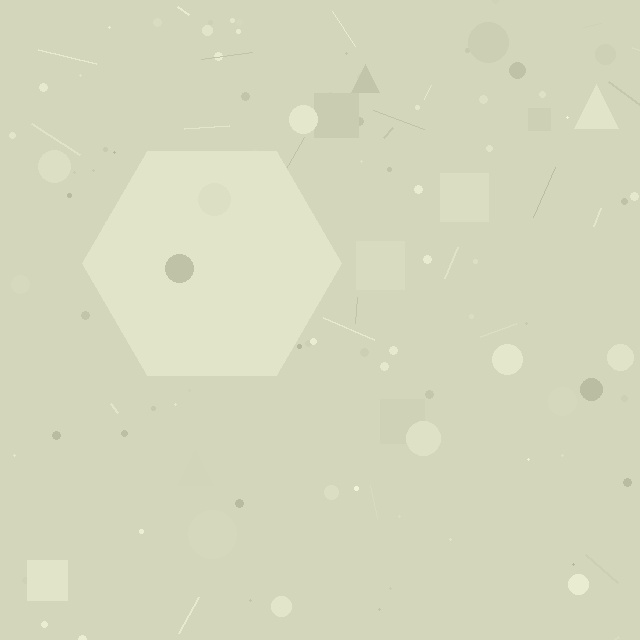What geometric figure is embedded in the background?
A hexagon is embedded in the background.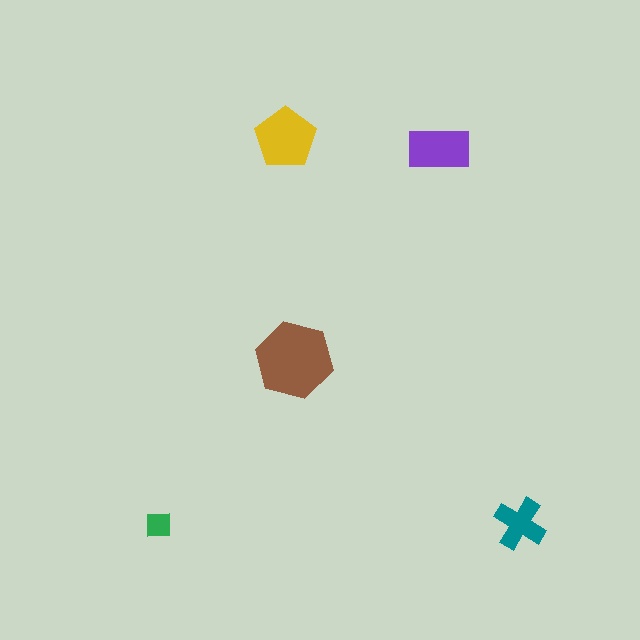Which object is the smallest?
The green square.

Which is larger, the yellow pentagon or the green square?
The yellow pentagon.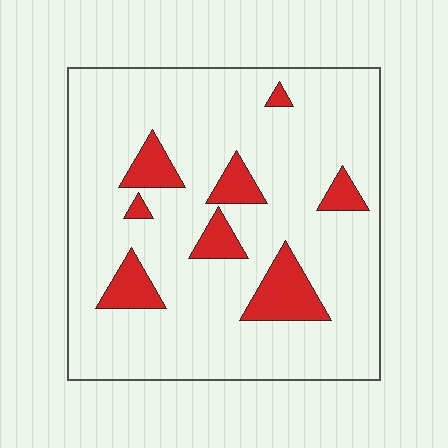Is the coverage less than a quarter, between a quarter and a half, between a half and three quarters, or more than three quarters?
Less than a quarter.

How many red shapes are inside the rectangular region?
8.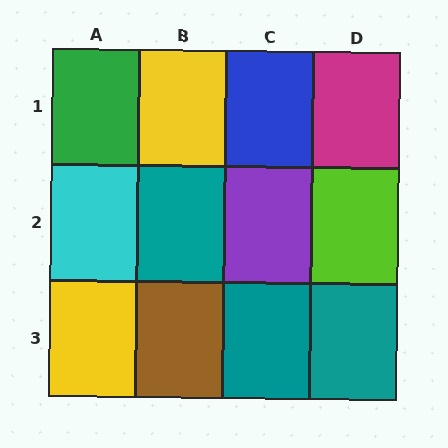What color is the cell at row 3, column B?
Brown.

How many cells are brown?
1 cell is brown.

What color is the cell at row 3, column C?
Teal.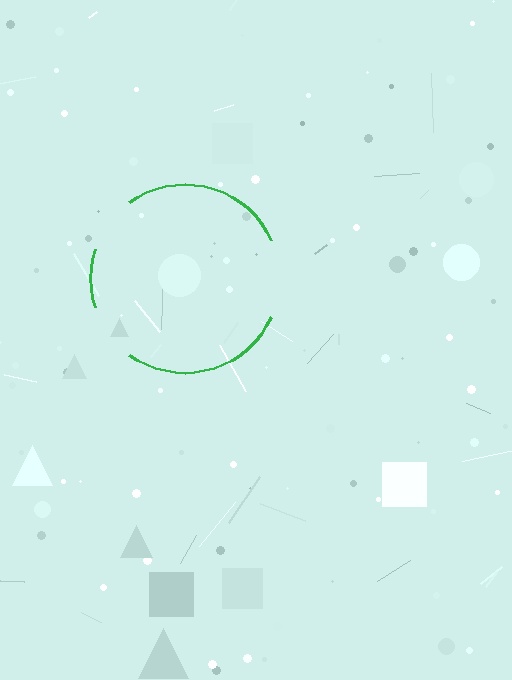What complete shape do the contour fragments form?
The contour fragments form a circle.